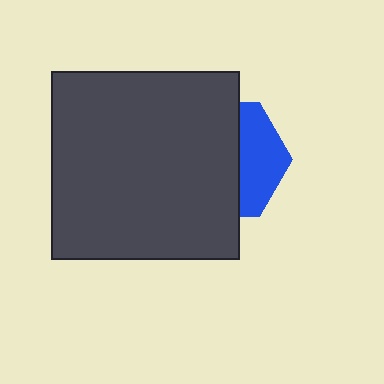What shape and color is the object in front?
The object in front is a dark gray square.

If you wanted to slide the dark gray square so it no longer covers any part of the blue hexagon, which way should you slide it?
Slide it left — that is the most direct way to separate the two shapes.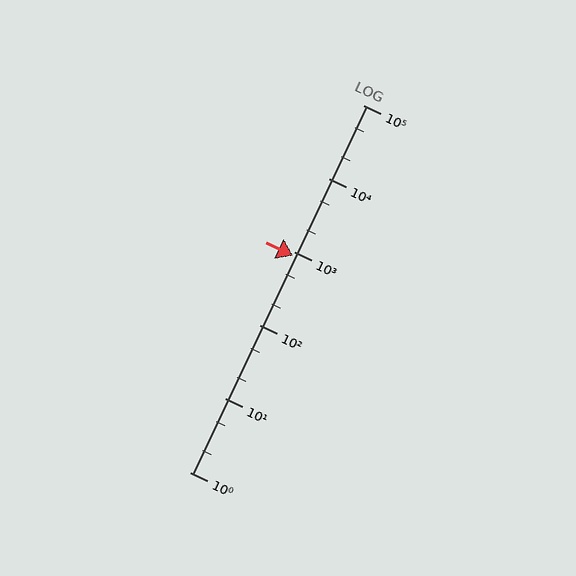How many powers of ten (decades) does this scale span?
The scale spans 5 decades, from 1 to 100000.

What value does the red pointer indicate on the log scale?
The pointer indicates approximately 880.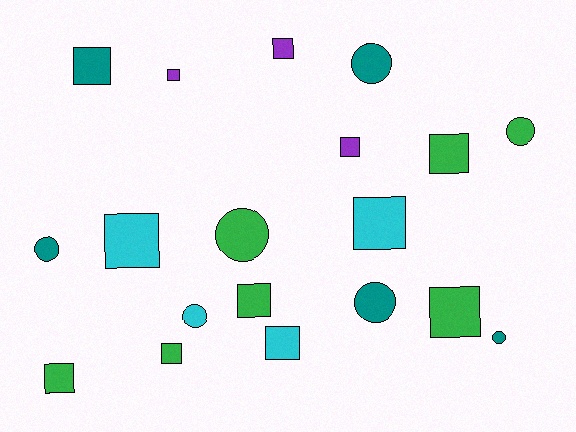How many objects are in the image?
There are 19 objects.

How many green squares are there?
There are 5 green squares.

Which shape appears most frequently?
Square, with 12 objects.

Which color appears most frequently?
Green, with 7 objects.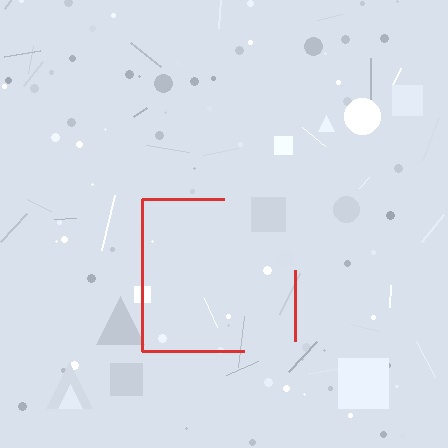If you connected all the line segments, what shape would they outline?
They would outline a square.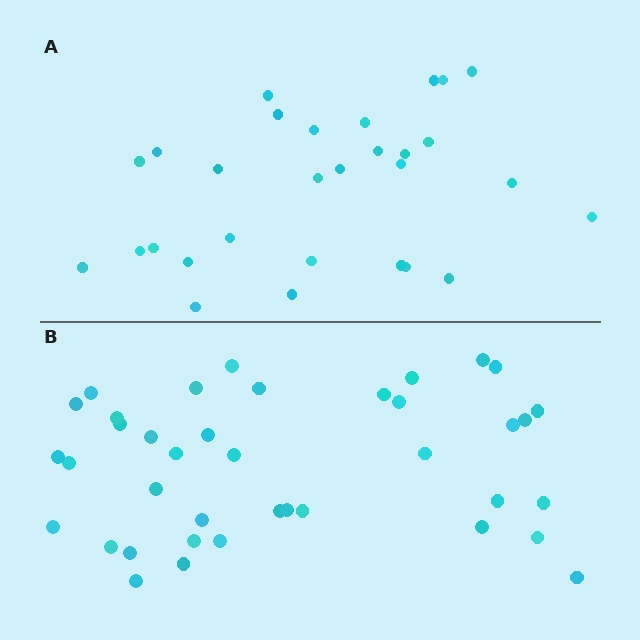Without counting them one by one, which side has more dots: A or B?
Region B (the bottom region) has more dots.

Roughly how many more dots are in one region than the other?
Region B has roughly 10 or so more dots than region A.